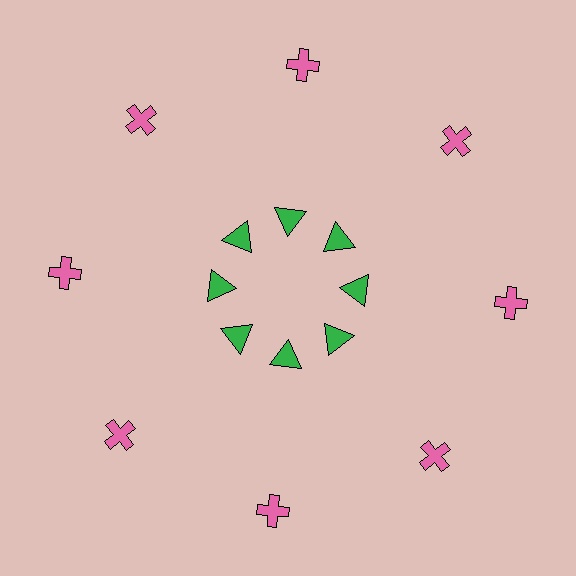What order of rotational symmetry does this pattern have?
This pattern has 8-fold rotational symmetry.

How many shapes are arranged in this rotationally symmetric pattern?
There are 16 shapes, arranged in 8 groups of 2.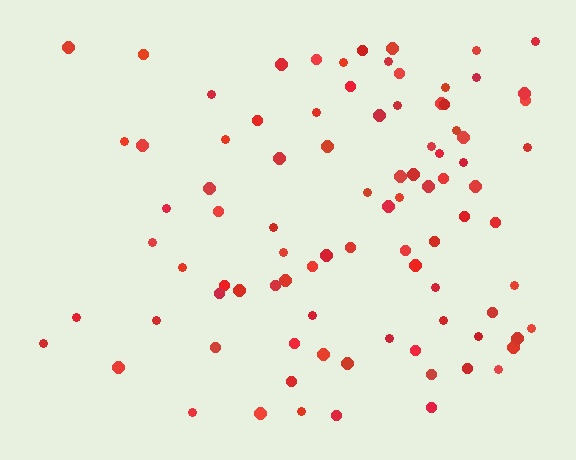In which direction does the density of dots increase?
From left to right, with the right side densest.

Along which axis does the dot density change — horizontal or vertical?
Horizontal.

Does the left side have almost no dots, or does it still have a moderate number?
Still a moderate number, just noticeably fewer than the right.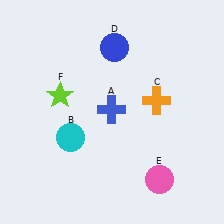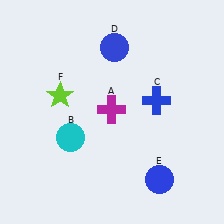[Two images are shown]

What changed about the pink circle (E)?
In Image 1, E is pink. In Image 2, it changed to blue.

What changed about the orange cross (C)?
In Image 1, C is orange. In Image 2, it changed to blue.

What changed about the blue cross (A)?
In Image 1, A is blue. In Image 2, it changed to magenta.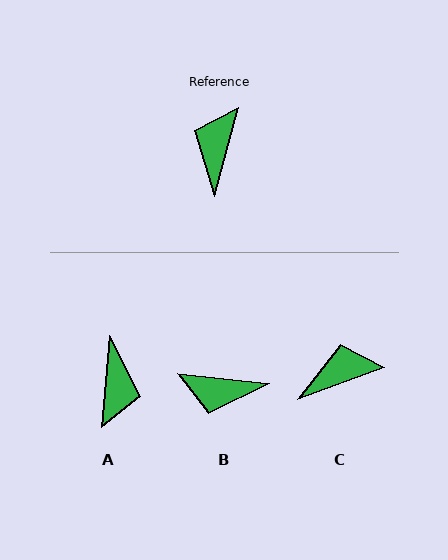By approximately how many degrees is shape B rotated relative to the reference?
Approximately 100 degrees counter-clockwise.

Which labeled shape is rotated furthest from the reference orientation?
A, about 169 degrees away.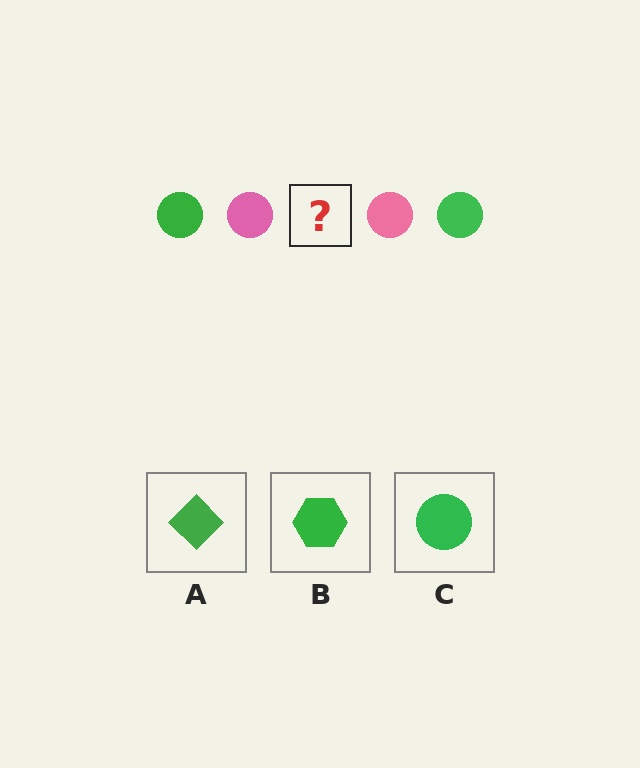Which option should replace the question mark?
Option C.